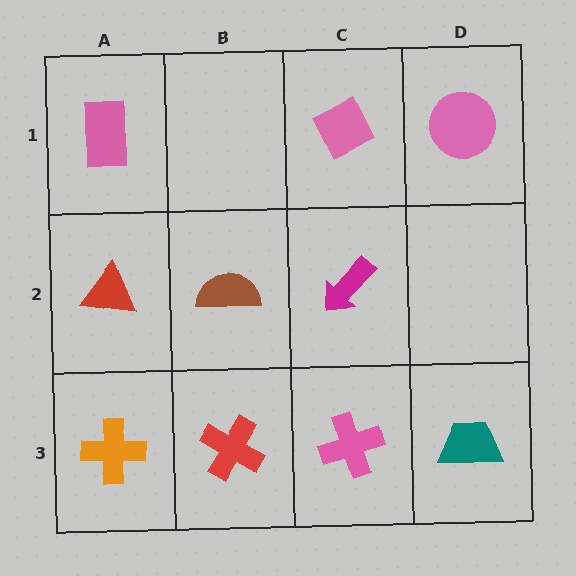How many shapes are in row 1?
3 shapes.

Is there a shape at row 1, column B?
No, that cell is empty.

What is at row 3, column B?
A red cross.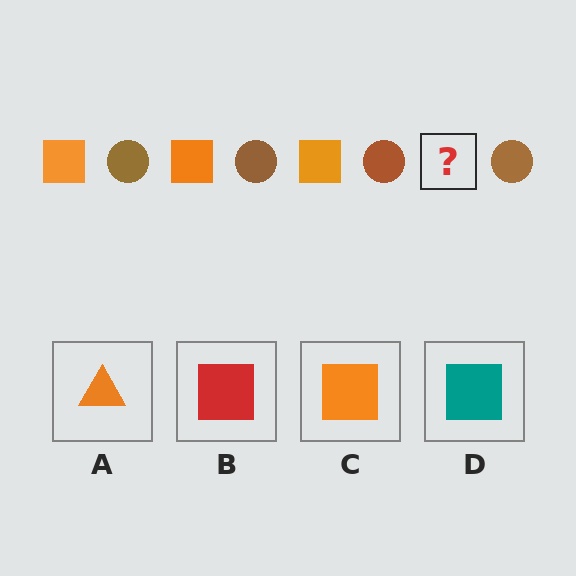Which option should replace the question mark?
Option C.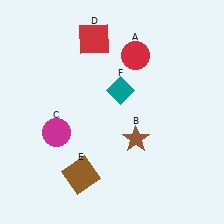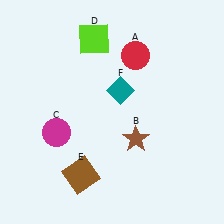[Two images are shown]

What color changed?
The square (D) changed from red in Image 1 to lime in Image 2.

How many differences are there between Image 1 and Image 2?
There is 1 difference between the two images.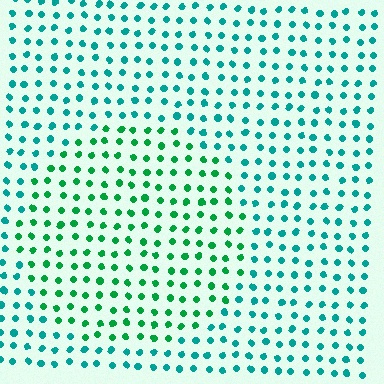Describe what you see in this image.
The image is filled with small teal elements in a uniform arrangement. A circle-shaped region is visible where the elements are tinted to a slightly different hue, forming a subtle color boundary.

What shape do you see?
I see a circle.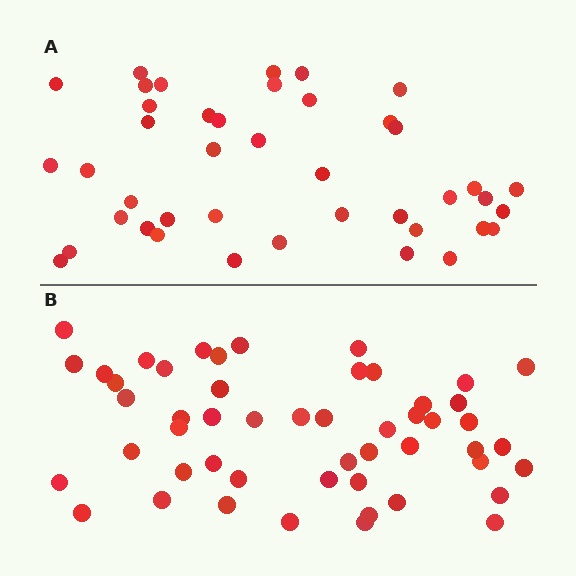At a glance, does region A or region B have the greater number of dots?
Region B (the bottom region) has more dots.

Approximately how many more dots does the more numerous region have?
Region B has roughly 8 or so more dots than region A.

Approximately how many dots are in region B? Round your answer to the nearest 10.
About 50 dots. (The exact count is 51, which rounds to 50.)